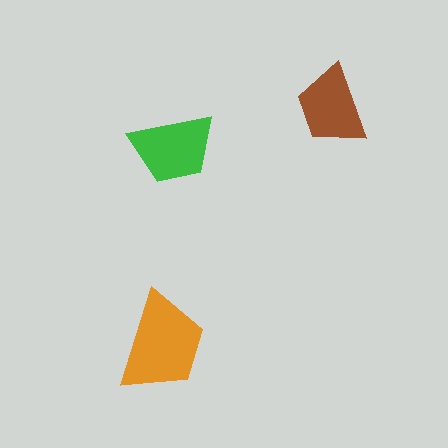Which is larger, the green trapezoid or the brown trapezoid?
The green one.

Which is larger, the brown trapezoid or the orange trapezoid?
The orange one.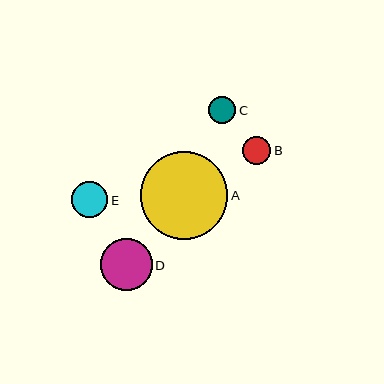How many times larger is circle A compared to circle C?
Circle A is approximately 3.2 times the size of circle C.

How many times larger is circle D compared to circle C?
Circle D is approximately 1.9 times the size of circle C.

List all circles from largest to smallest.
From largest to smallest: A, D, E, B, C.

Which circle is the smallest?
Circle C is the smallest with a size of approximately 27 pixels.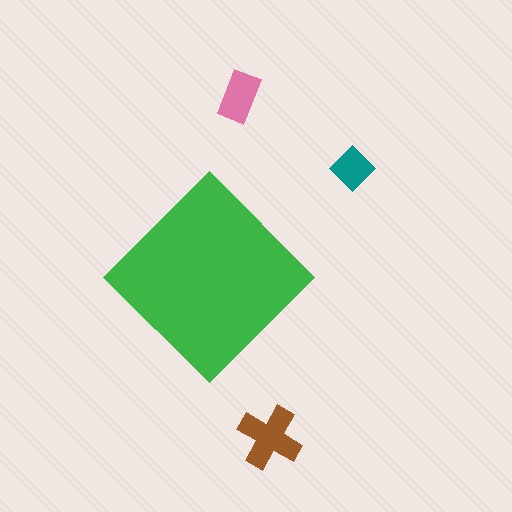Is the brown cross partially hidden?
No, the brown cross is fully visible.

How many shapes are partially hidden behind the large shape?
0 shapes are partially hidden.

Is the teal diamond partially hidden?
No, the teal diamond is fully visible.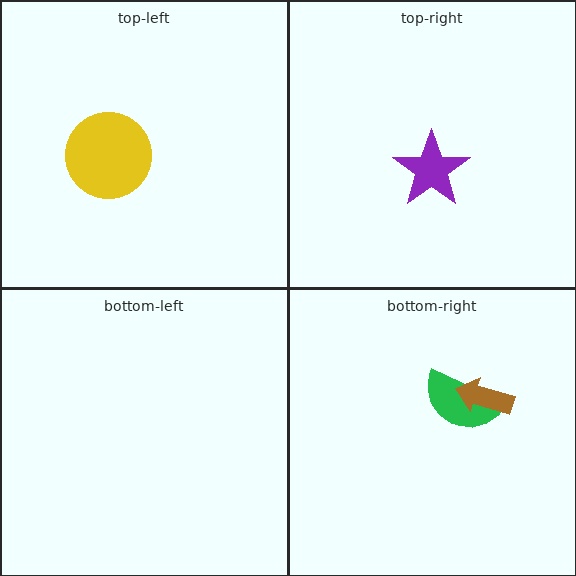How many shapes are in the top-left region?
1.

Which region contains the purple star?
The top-right region.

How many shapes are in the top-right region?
1.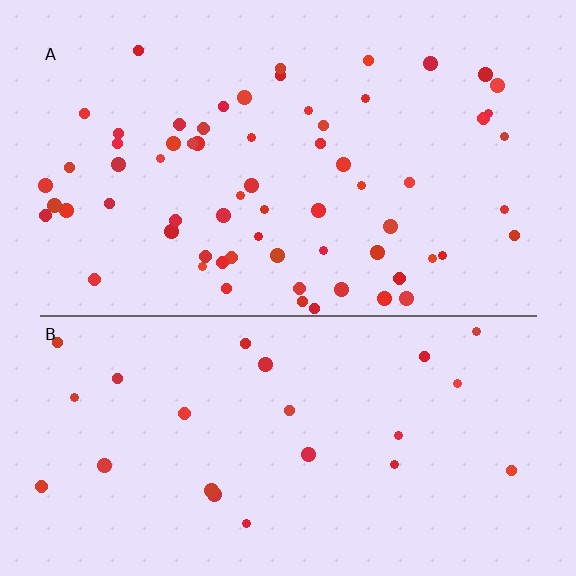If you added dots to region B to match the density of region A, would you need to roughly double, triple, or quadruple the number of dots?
Approximately triple.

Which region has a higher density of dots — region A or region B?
A (the top).